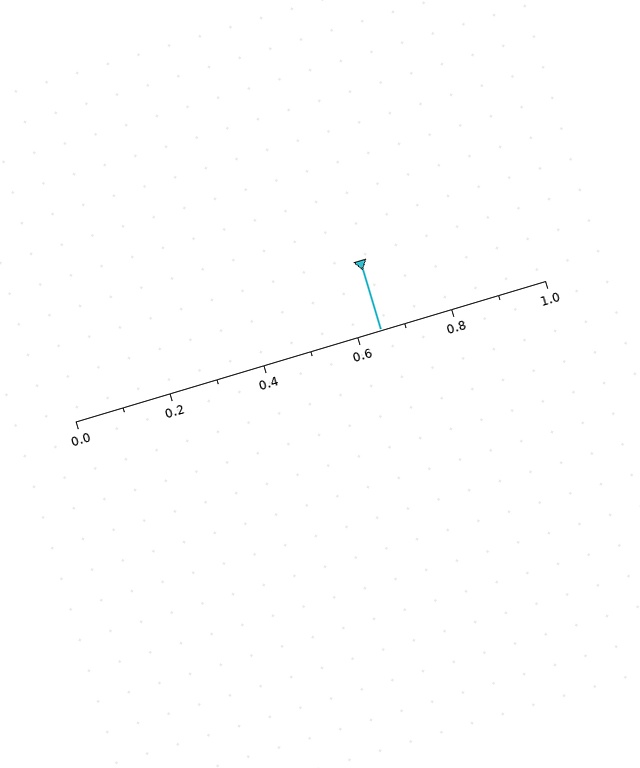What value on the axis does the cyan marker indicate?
The marker indicates approximately 0.65.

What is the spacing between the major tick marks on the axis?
The major ticks are spaced 0.2 apart.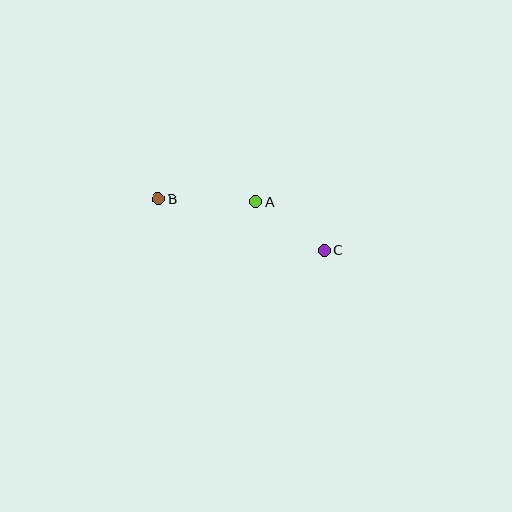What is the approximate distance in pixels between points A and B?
The distance between A and B is approximately 97 pixels.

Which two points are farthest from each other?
Points B and C are farthest from each other.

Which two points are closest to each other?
Points A and C are closest to each other.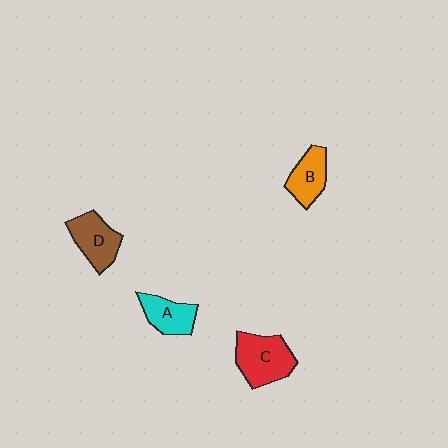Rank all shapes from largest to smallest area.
From largest to smallest: C (red), D (brown), B (orange), A (cyan).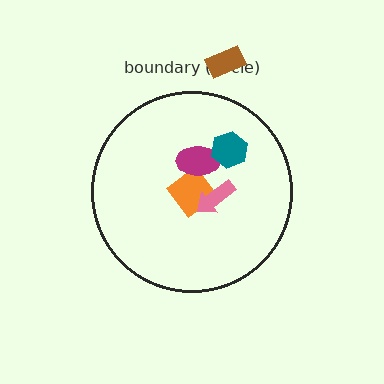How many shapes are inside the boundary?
4 inside, 1 outside.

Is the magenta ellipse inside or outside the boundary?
Inside.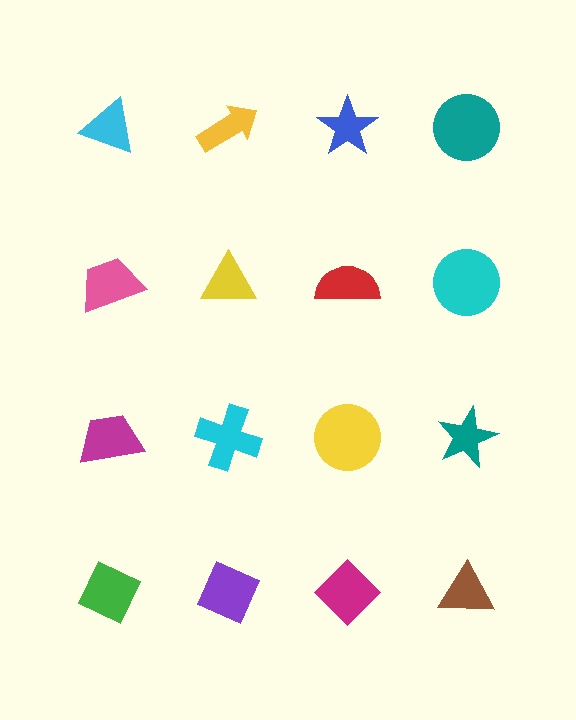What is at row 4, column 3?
A magenta diamond.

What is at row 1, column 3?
A blue star.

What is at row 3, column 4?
A teal star.